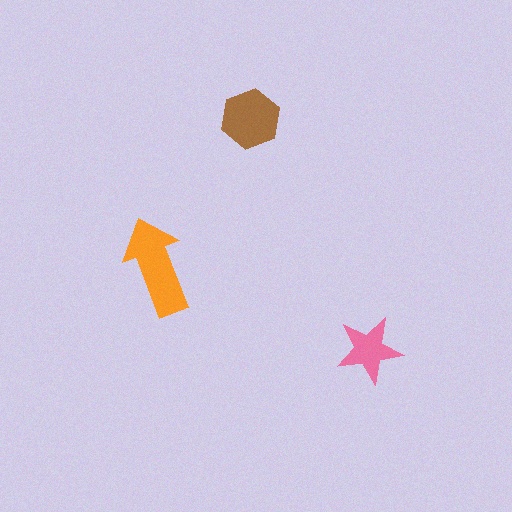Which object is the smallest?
The pink star.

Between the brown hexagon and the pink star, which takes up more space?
The brown hexagon.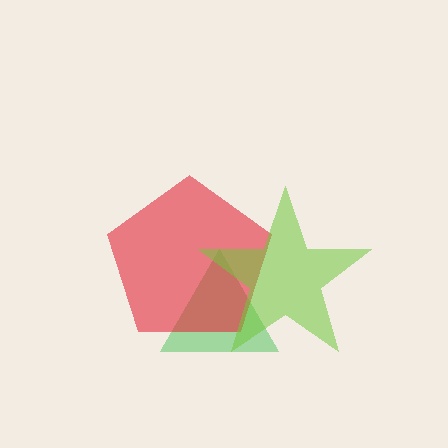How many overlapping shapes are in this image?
There are 3 overlapping shapes in the image.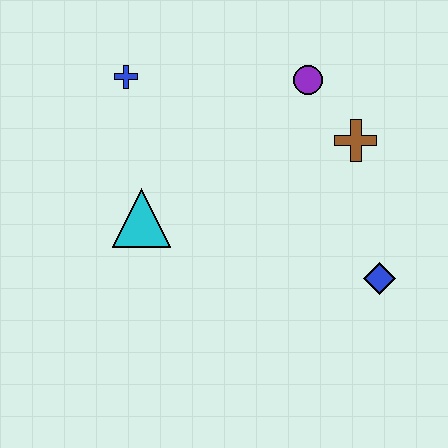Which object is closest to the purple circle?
The brown cross is closest to the purple circle.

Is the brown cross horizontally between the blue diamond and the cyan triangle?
Yes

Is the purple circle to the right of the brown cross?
No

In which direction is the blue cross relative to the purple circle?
The blue cross is to the left of the purple circle.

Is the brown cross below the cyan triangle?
No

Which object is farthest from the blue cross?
The blue diamond is farthest from the blue cross.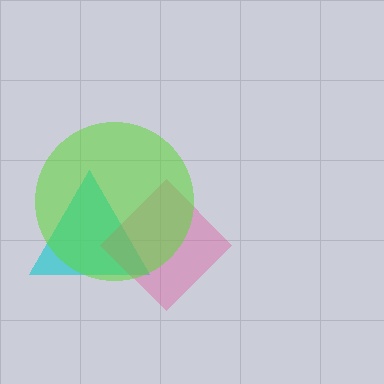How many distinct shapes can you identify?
There are 3 distinct shapes: a cyan triangle, a pink diamond, a lime circle.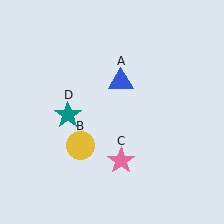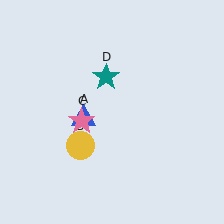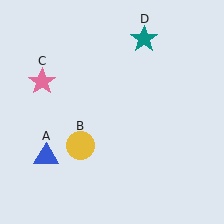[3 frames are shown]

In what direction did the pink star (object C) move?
The pink star (object C) moved up and to the left.